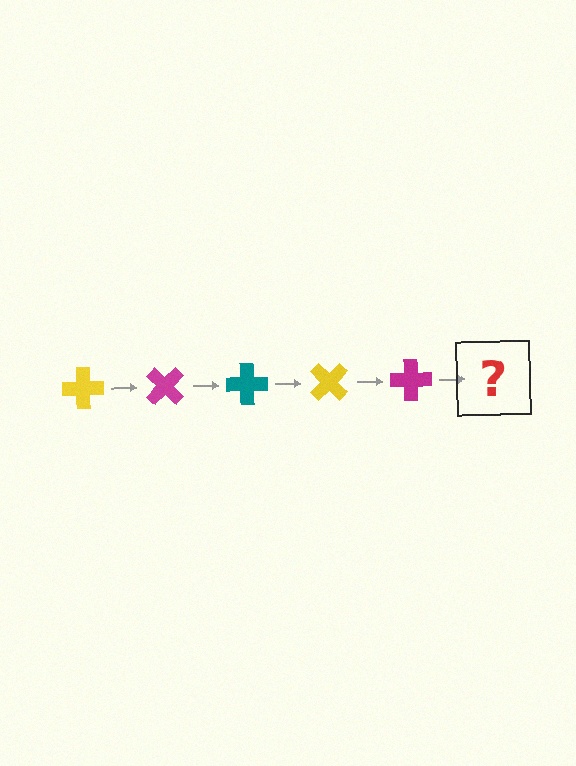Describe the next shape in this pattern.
It should be a teal cross, rotated 225 degrees from the start.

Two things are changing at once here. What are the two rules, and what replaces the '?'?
The two rules are that it rotates 45 degrees each step and the color cycles through yellow, magenta, and teal. The '?' should be a teal cross, rotated 225 degrees from the start.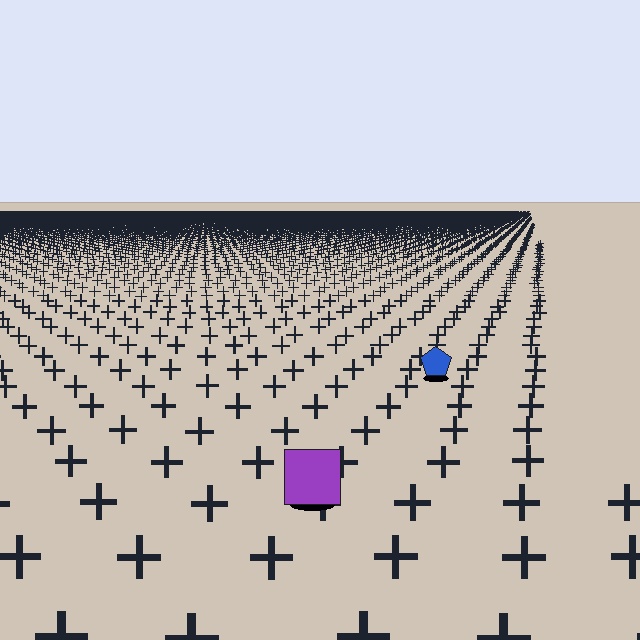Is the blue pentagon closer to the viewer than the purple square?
No. The purple square is closer — you can tell from the texture gradient: the ground texture is coarser near it.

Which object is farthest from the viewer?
The blue pentagon is farthest from the viewer. It appears smaller and the ground texture around it is denser.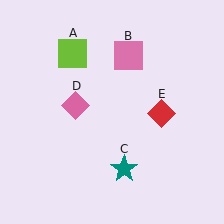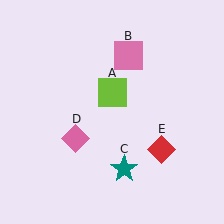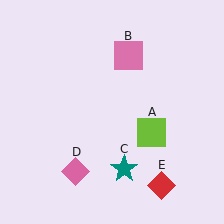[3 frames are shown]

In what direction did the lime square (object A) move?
The lime square (object A) moved down and to the right.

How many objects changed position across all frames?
3 objects changed position: lime square (object A), pink diamond (object D), red diamond (object E).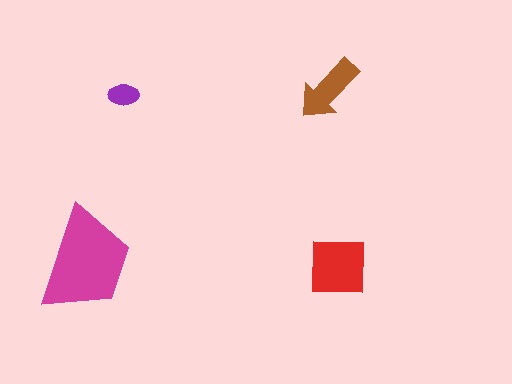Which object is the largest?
The magenta trapezoid.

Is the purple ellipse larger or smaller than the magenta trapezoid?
Smaller.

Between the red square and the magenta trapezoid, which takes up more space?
The magenta trapezoid.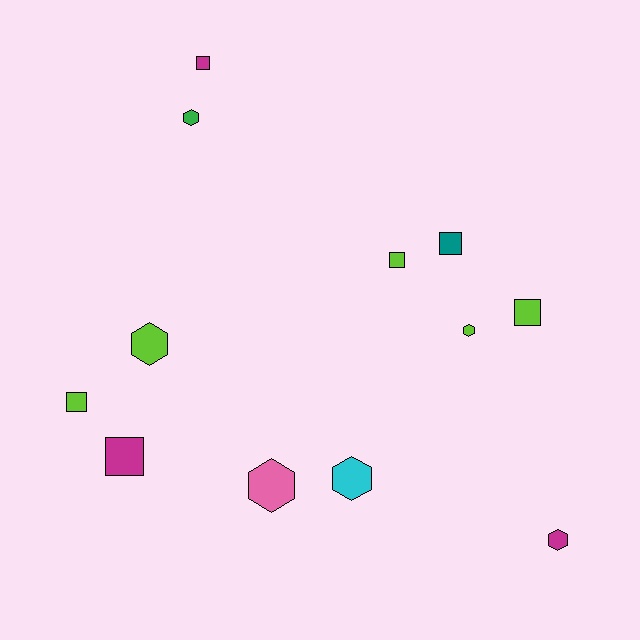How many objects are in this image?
There are 12 objects.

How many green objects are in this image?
There is 1 green object.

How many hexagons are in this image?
There are 6 hexagons.